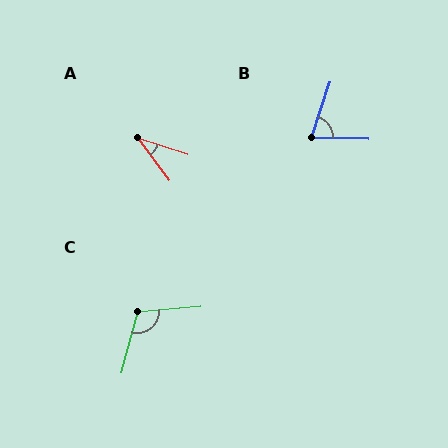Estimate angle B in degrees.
Approximately 74 degrees.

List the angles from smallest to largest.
A (36°), B (74°), C (110°).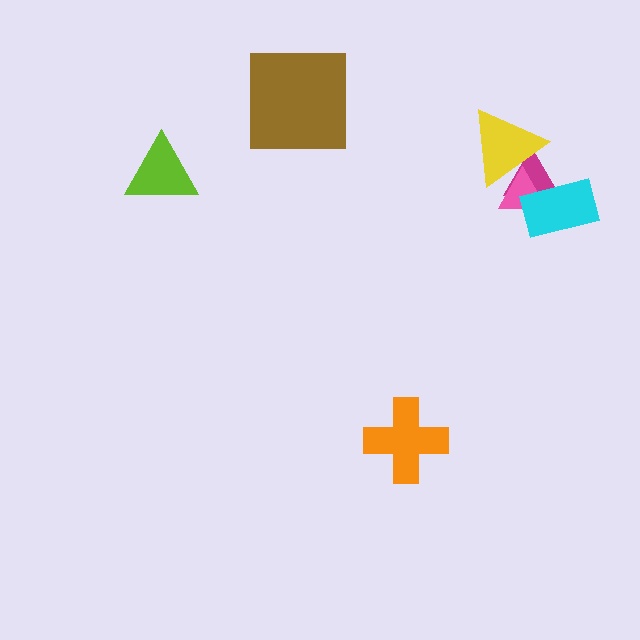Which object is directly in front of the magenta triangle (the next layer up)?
The pink triangle is directly in front of the magenta triangle.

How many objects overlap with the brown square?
0 objects overlap with the brown square.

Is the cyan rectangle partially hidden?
No, no other shape covers it.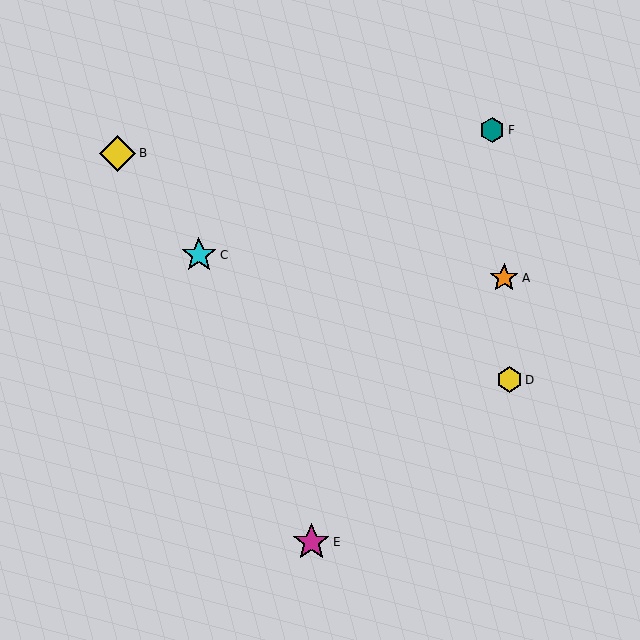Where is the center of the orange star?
The center of the orange star is at (504, 278).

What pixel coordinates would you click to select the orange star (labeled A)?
Click at (504, 278) to select the orange star A.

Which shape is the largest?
The magenta star (labeled E) is the largest.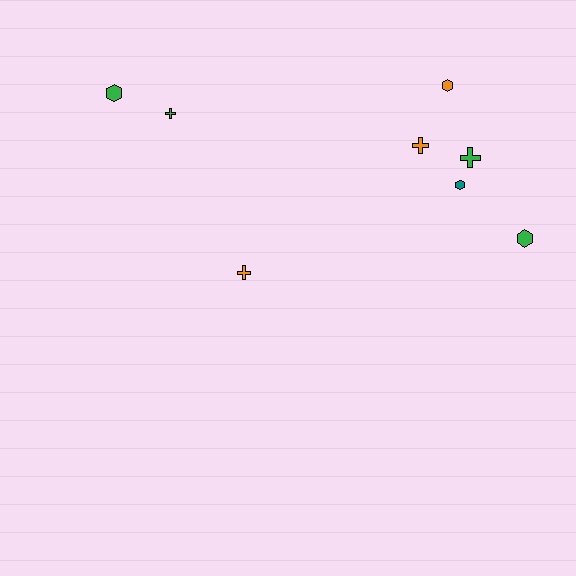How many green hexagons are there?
There are 2 green hexagons.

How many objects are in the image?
There are 8 objects.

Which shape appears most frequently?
Cross, with 4 objects.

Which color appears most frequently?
Green, with 4 objects.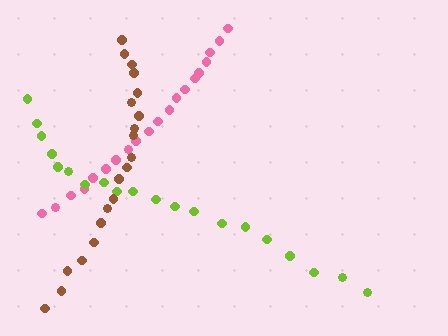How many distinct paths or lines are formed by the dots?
There are 3 distinct paths.